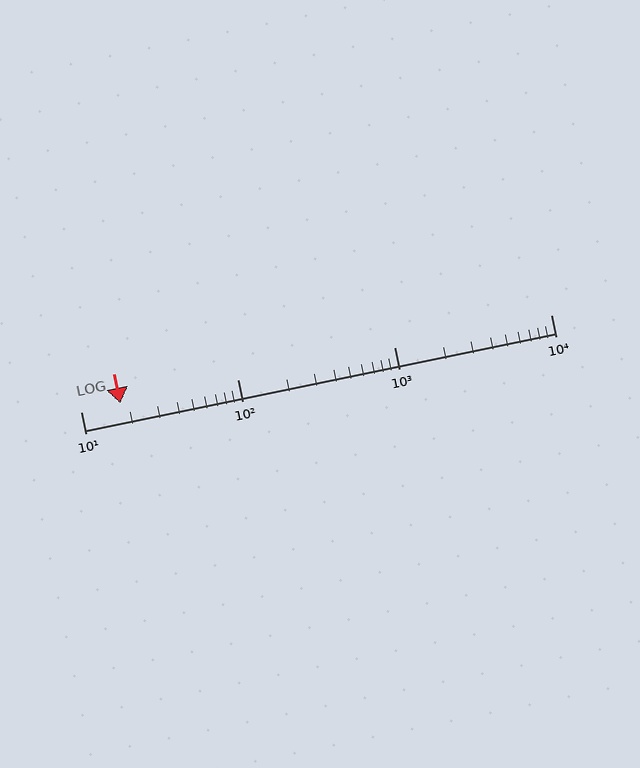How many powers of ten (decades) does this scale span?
The scale spans 3 decades, from 10 to 10000.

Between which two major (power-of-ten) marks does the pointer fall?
The pointer is between 10 and 100.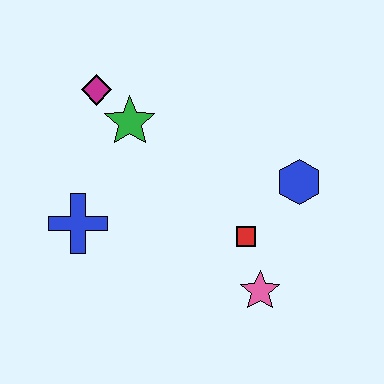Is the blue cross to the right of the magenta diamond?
No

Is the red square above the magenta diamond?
No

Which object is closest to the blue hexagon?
The red square is closest to the blue hexagon.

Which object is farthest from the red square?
The magenta diamond is farthest from the red square.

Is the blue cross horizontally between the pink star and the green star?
No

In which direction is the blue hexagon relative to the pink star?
The blue hexagon is above the pink star.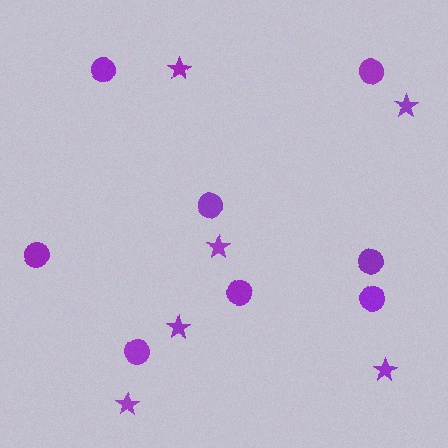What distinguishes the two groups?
There are 2 groups: one group of stars (6) and one group of circles (8).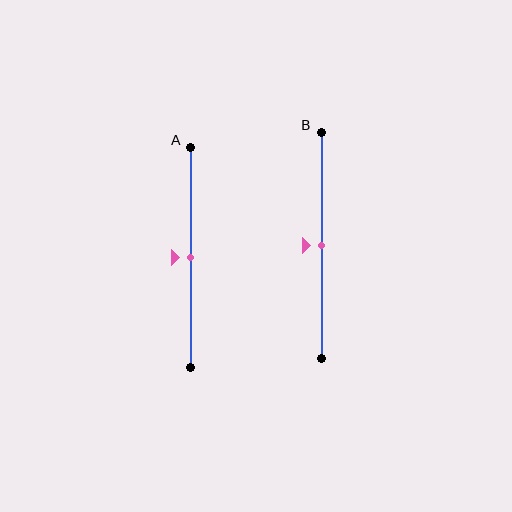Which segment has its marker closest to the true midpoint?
Segment A has its marker closest to the true midpoint.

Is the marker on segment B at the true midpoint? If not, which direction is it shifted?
Yes, the marker on segment B is at the true midpoint.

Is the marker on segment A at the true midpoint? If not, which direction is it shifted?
Yes, the marker on segment A is at the true midpoint.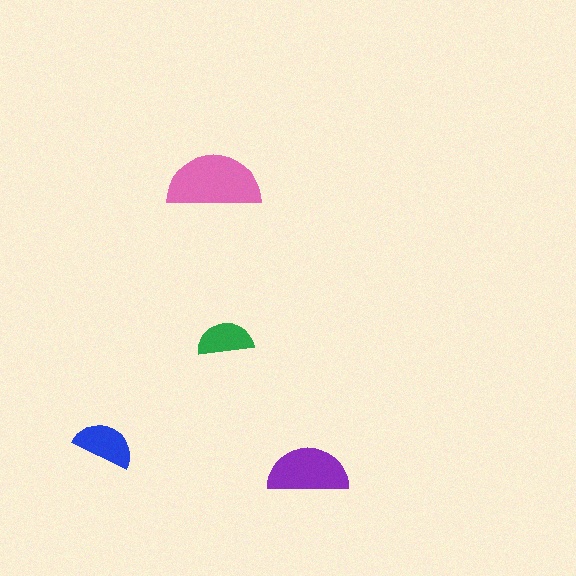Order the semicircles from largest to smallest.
the pink one, the purple one, the blue one, the green one.